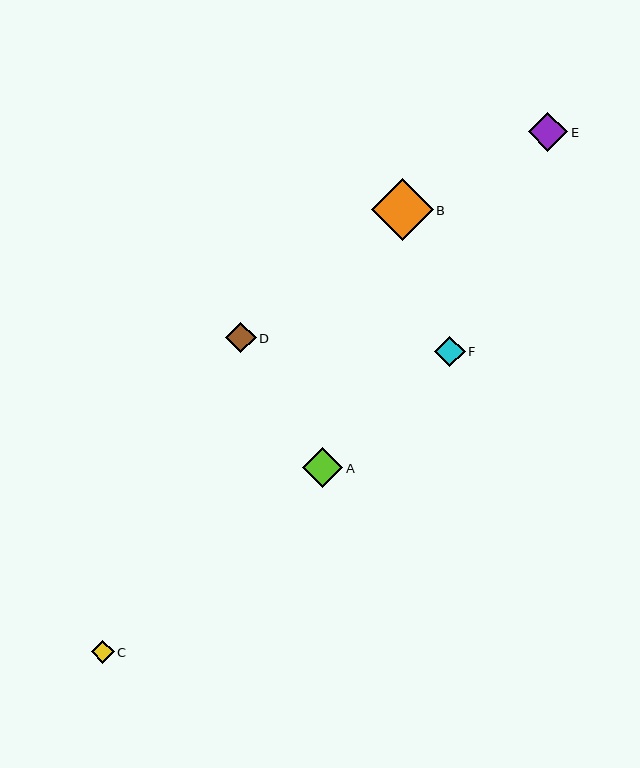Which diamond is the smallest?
Diamond C is the smallest with a size of approximately 22 pixels.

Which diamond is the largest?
Diamond B is the largest with a size of approximately 62 pixels.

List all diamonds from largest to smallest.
From largest to smallest: B, A, E, D, F, C.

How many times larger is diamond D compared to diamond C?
Diamond D is approximately 1.4 times the size of diamond C.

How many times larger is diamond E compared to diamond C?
Diamond E is approximately 1.8 times the size of diamond C.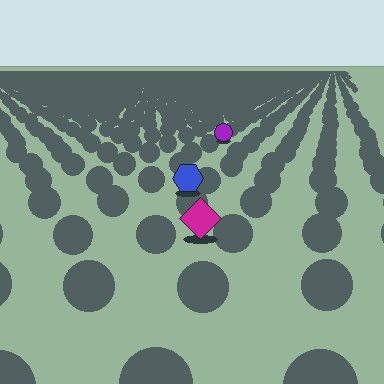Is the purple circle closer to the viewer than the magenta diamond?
No. The magenta diamond is closer — you can tell from the texture gradient: the ground texture is coarser near it.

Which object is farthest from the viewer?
The purple circle is farthest from the viewer. It appears smaller and the ground texture around it is denser.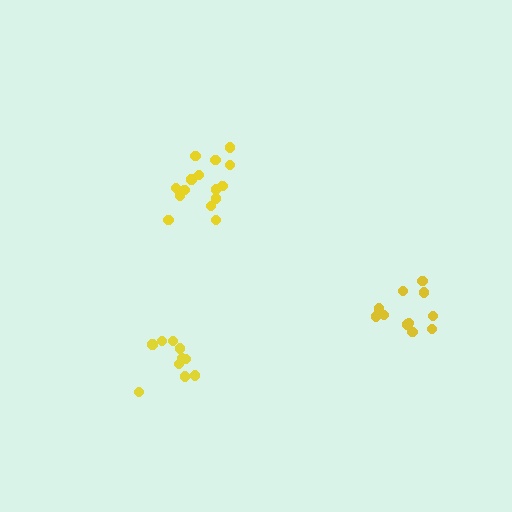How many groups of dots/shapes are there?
There are 3 groups.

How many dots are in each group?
Group 1: 15 dots, Group 2: 10 dots, Group 3: 11 dots (36 total).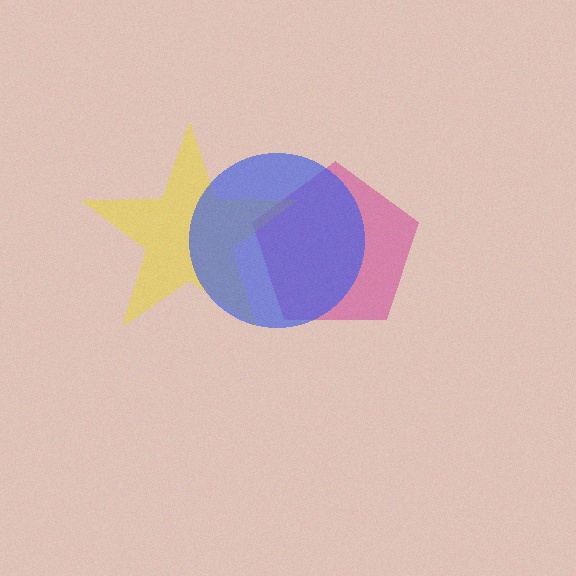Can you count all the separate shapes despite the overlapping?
Yes, there are 3 separate shapes.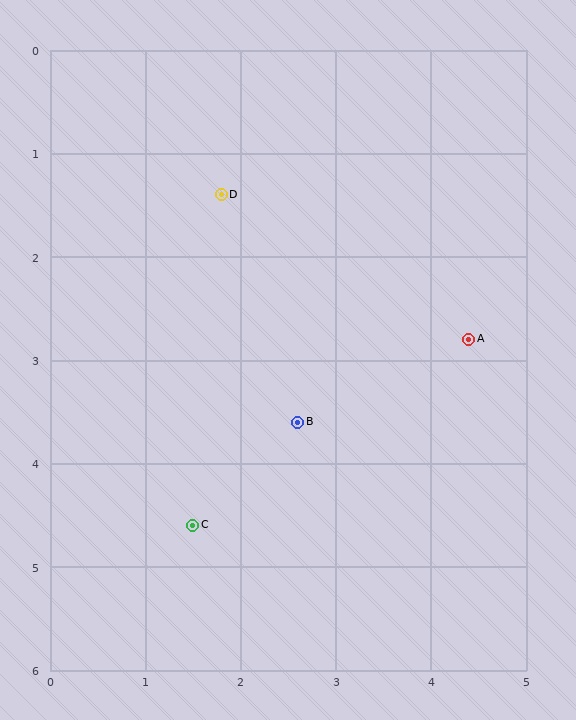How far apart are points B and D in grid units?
Points B and D are about 2.3 grid units apart.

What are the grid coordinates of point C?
Point C is at approximately (1.5, 4.6).